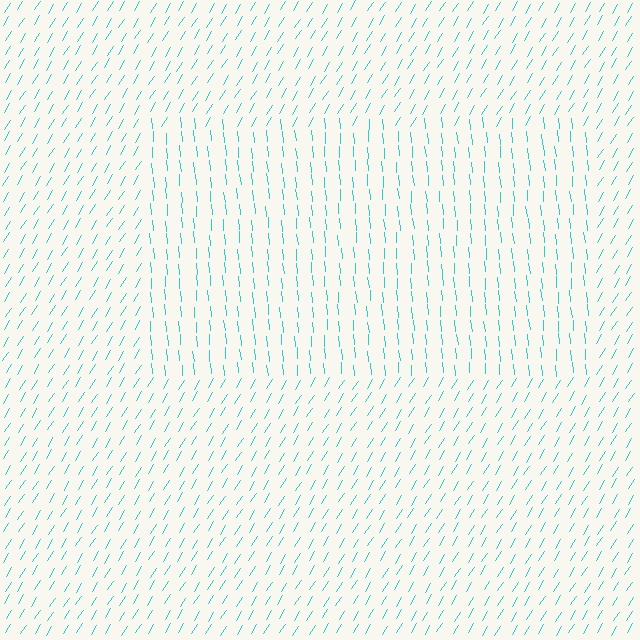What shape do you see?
I see a rectangle.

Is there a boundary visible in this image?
Yes, there is a texture boundary formed by a change in line orientation.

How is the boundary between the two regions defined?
The boundary is defined purely by a change in line orientation (approximately 36 degrees difference). All lines are the same color and thickness.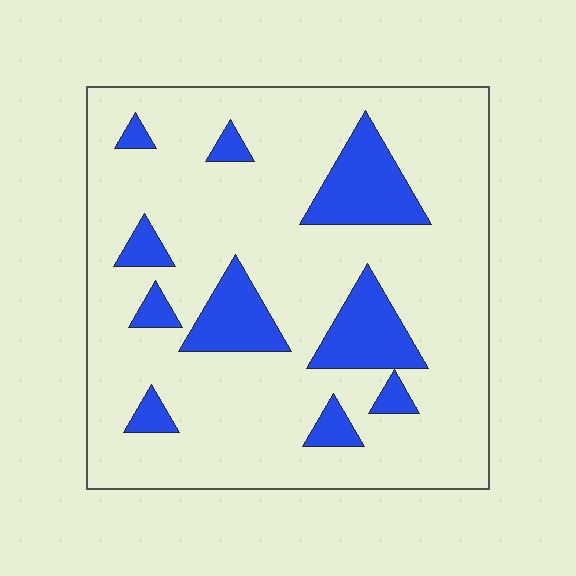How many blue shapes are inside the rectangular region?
10.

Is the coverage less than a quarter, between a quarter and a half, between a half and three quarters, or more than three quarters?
Less than a quarter.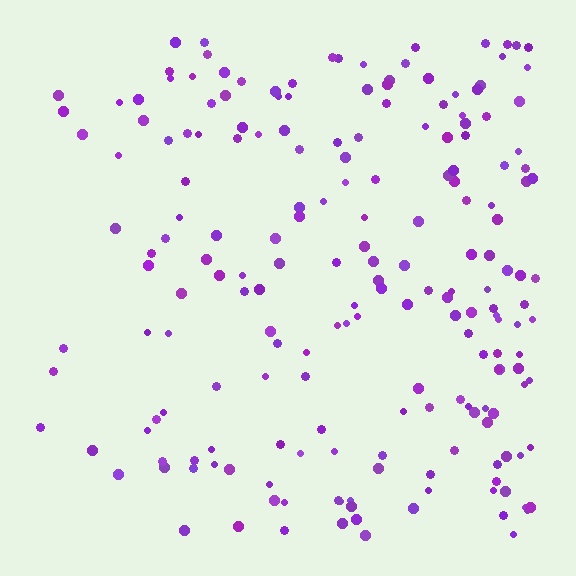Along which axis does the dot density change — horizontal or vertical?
Horizontal.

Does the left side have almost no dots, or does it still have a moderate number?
Still a moderate number, just noticeably fewer than the right.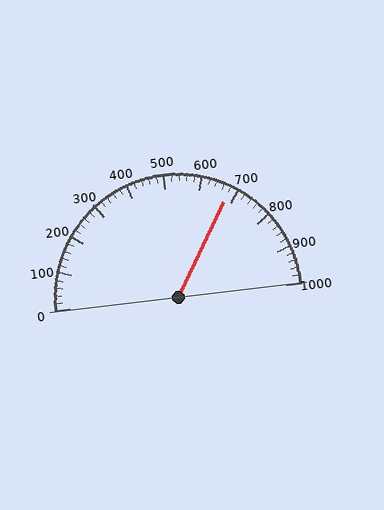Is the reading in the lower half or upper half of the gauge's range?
The reading is in the upper half of the range (0 to 1000).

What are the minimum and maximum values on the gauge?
The gauge ranges from 0 to 1000.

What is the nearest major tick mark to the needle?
The nearest major tick mark is 700.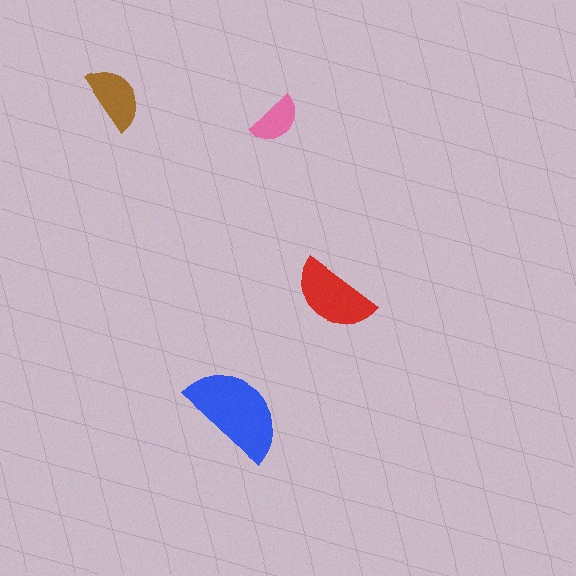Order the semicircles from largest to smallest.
the blue one, the red one, the brown one, the pink one.